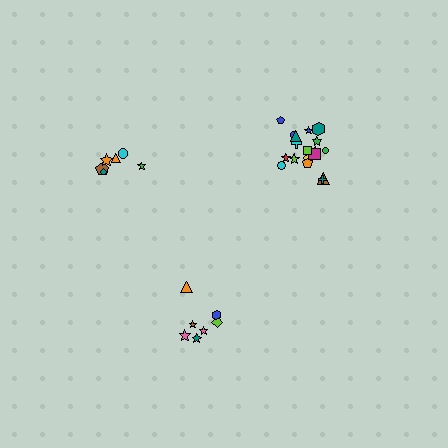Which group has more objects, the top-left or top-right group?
The top-right group.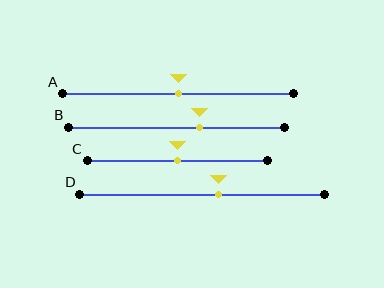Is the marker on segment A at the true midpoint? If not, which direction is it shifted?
Yes, the marker on segment A is at the true midpoint.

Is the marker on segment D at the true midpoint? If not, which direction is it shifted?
No, the marker on segment D is shifted to the right by about 7% of the segment length.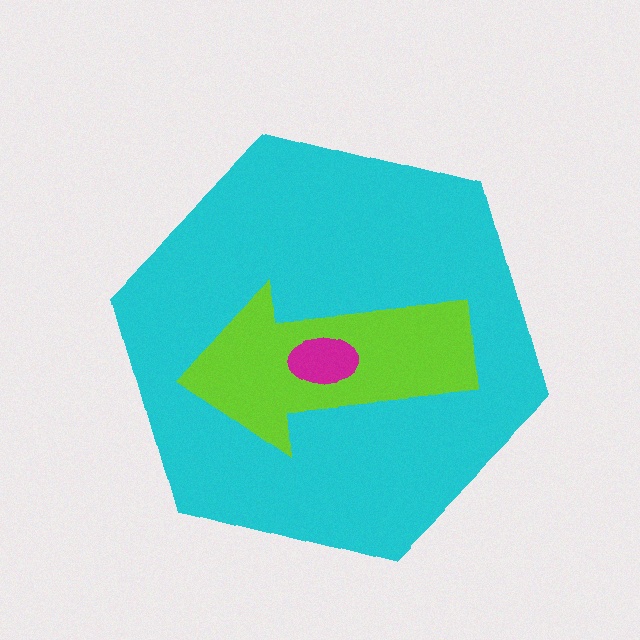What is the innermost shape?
The magenta ellipse.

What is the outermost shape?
The cyan hexagon.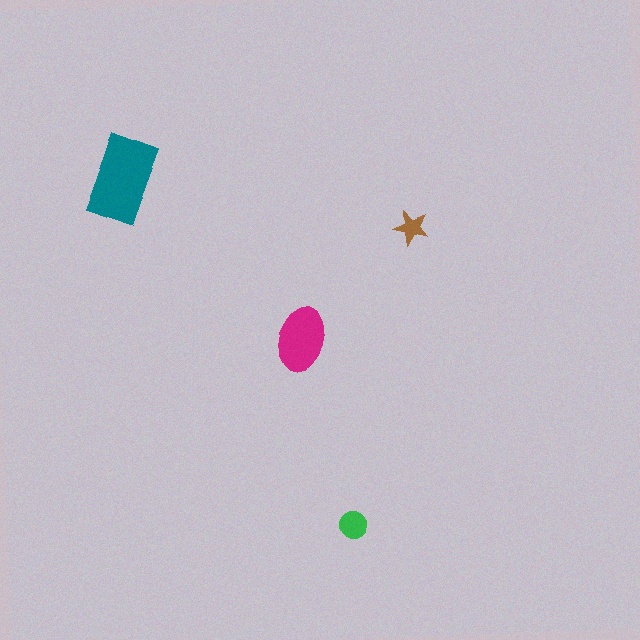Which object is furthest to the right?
The brown star is rightmost.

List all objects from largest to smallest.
The teal rectangle, the magenta ellipse, the green circle, the brown star.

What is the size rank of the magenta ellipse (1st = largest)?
2nd.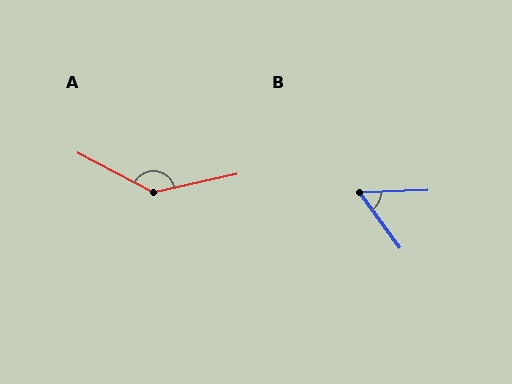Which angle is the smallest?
B, at approximately 56 degrees.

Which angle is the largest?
A, at approximately 140 degrees.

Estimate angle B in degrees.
Approximately 56 degrees.